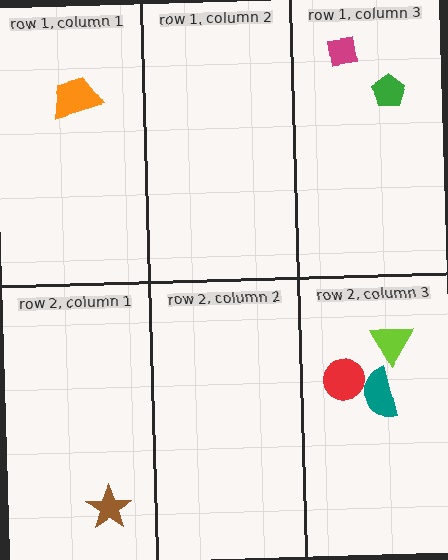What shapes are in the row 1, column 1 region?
The orange trapezoid.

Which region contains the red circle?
The row 2, column 3 region.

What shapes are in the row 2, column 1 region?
The brown star.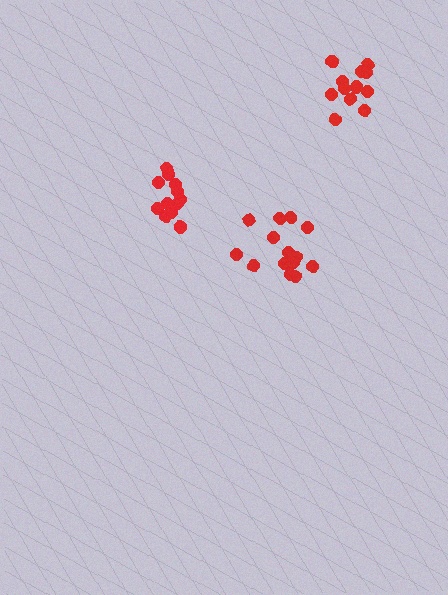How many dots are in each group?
Group 1: 16 dots, Group 2: 13 dots, Group 3: 12 dots (41 total).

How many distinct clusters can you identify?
There are 3 distinct clusters.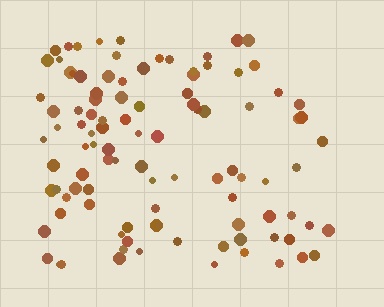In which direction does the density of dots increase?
From right to left, with the left side densest.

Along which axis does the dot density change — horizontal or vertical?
Horizontal.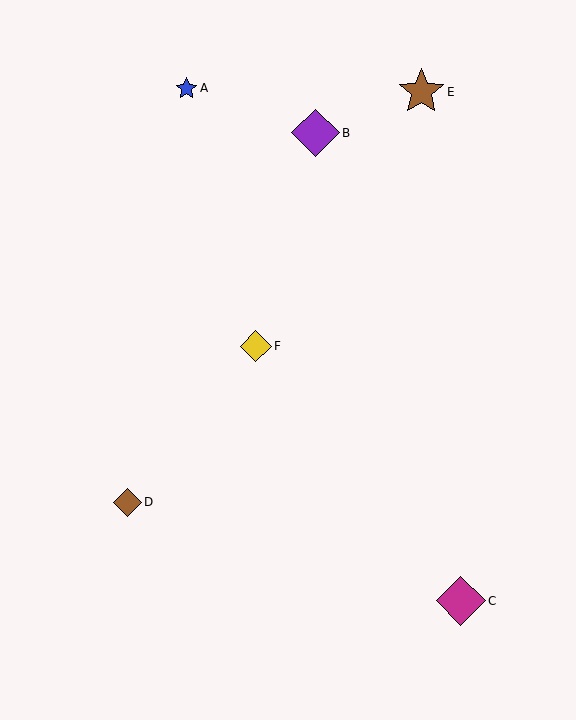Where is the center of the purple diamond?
The center of the purple diamond is at (316, 133).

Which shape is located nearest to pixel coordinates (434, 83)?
The brown star (labeled E) at (421, 92) is nearest to that location.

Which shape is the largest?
The magenta diamond (labeled C) is the largest.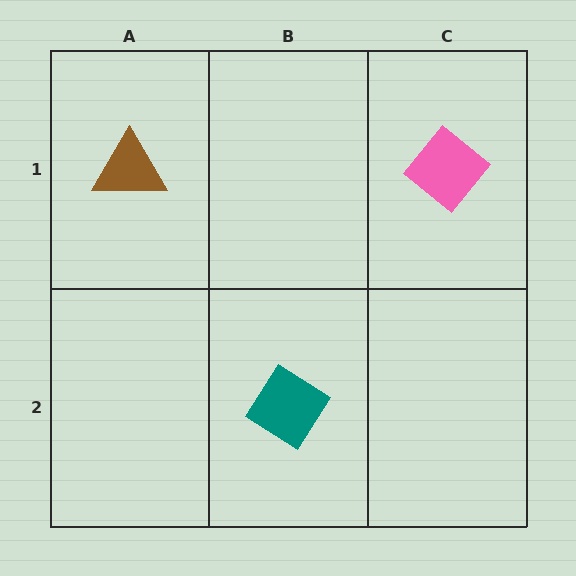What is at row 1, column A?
A brown triangle.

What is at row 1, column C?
A pink diamond.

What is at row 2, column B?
A teal diamond.